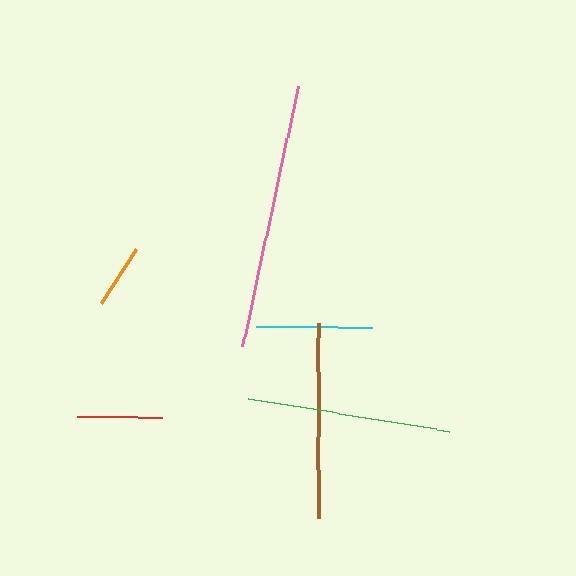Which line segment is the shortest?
The orange line is the shortest at approximately 65 pixels.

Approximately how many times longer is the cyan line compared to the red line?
The cyan line is approximately 1.4 times the length of the red line.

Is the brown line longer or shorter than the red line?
The brown line is longer than the red line.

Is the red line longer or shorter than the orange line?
The red line is longer than the orange line.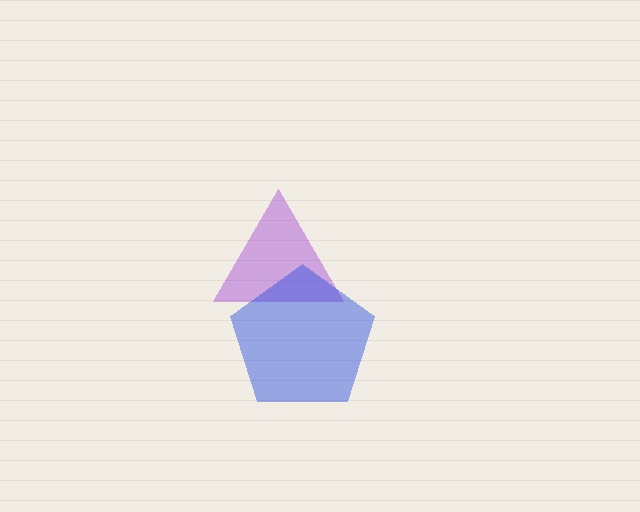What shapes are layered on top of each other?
The layered shapes are: a purple triangle, a blue pentagon.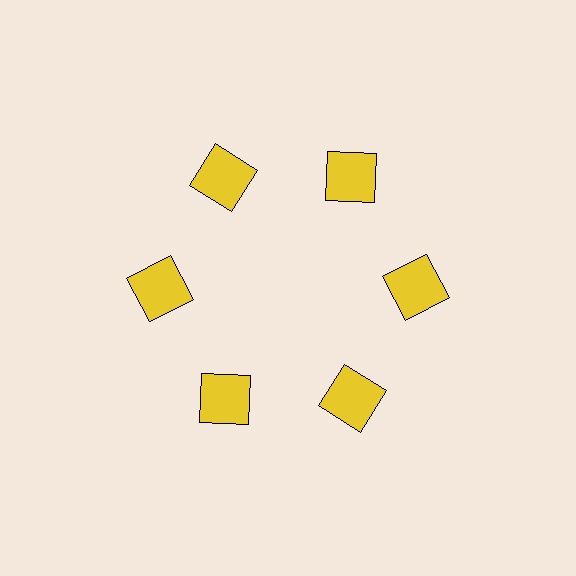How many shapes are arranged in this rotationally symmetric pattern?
There are 6 shapes, arranged in 6 groups of 1.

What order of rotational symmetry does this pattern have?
This pattern has 6-fold rotational symmetry.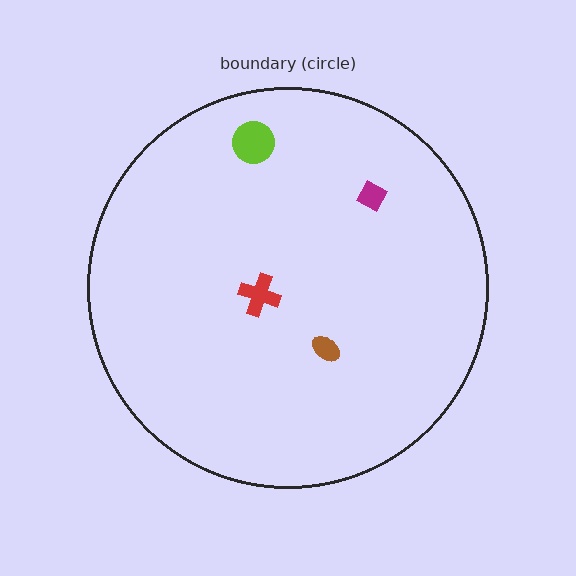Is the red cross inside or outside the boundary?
Inside.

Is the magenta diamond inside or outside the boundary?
Inside.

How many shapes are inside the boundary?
4 inside, 0 outside.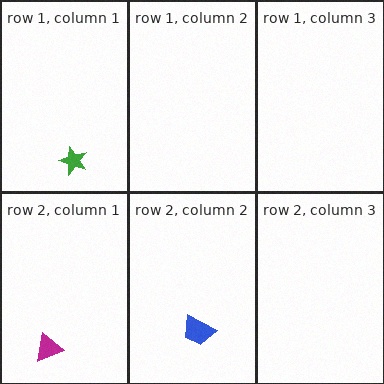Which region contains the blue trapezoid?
The row 2, column 2 region.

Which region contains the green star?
The row 1, column 1 region.